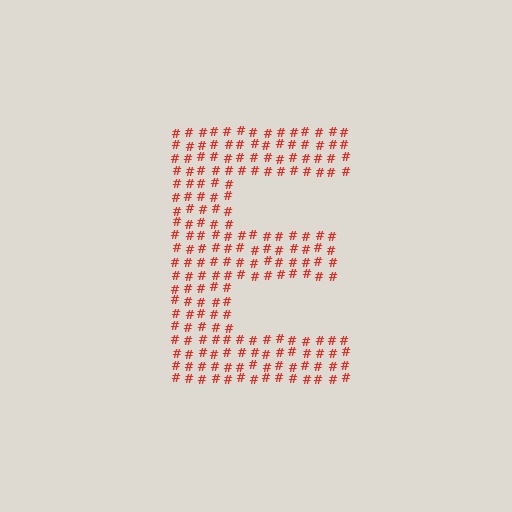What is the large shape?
The large shape is the letter E.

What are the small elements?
The small elements are hash symbols.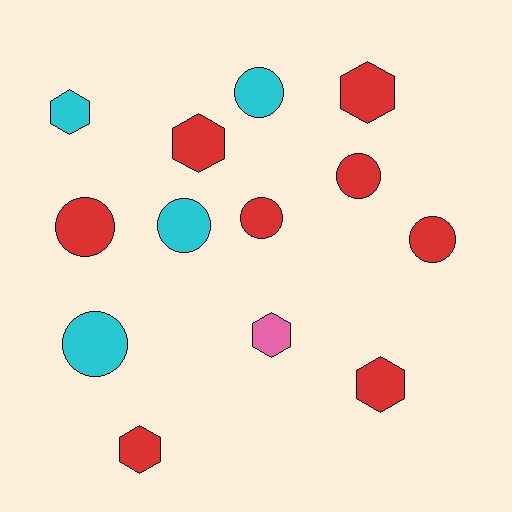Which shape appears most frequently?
Circle, with 7 objects.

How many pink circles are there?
There are no pink circles.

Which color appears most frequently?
Red, with 8 objects.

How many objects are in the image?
There are 13 objects.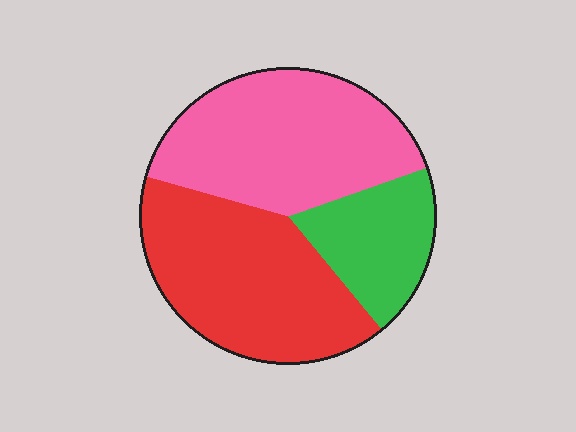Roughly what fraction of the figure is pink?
Pink takes up about two fifths (2/5) of the figure.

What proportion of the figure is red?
Red covers around 40% of the figure.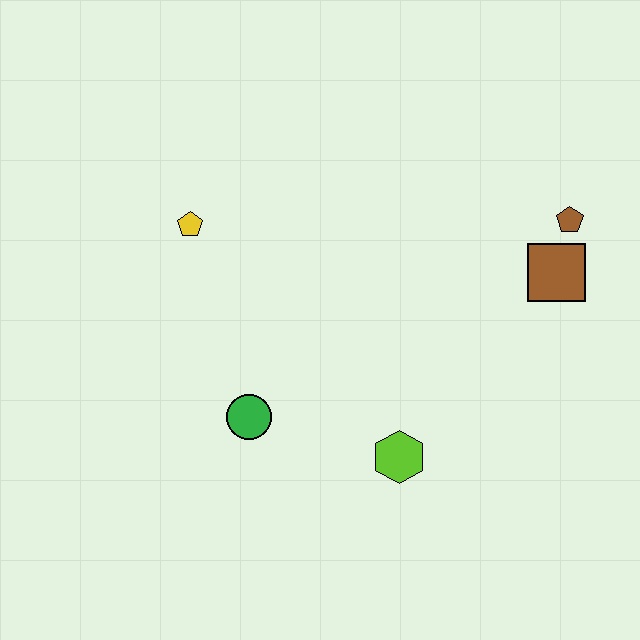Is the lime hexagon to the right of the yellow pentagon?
Yes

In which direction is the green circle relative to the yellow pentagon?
The green circle is below the yellow pentagon.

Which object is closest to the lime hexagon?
The green circle is closest to the lime hexagon.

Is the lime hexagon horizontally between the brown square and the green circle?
Yes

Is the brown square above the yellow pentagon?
No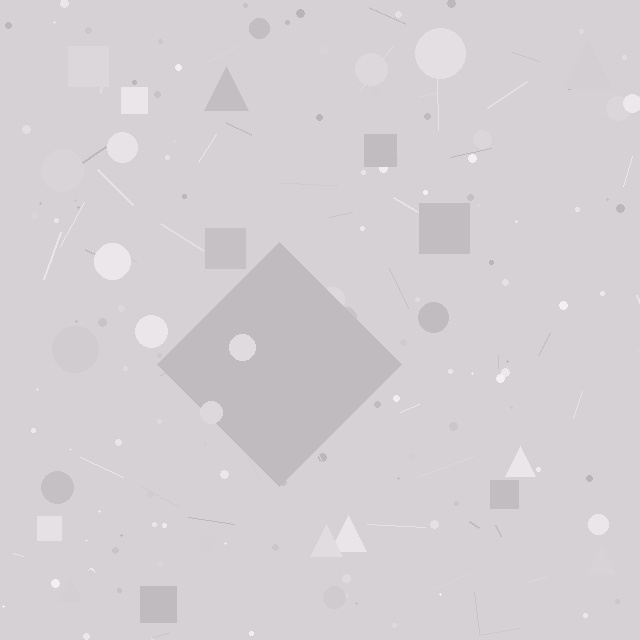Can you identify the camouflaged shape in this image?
The camouflaged shape is a diamond.